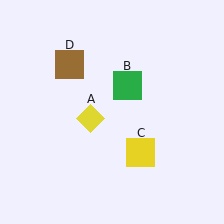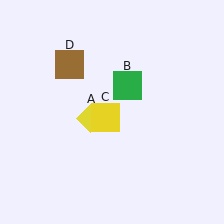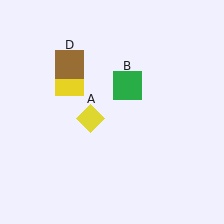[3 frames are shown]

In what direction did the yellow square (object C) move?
The yellow square (object C) moved up and to the left.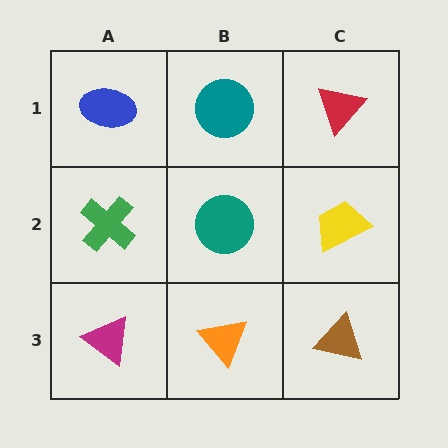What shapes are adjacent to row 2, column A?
A blue ellipse (row 1, column A), a magenta triangle (row 3, column A), a teal circle (row 2, column B).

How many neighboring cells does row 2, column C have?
3.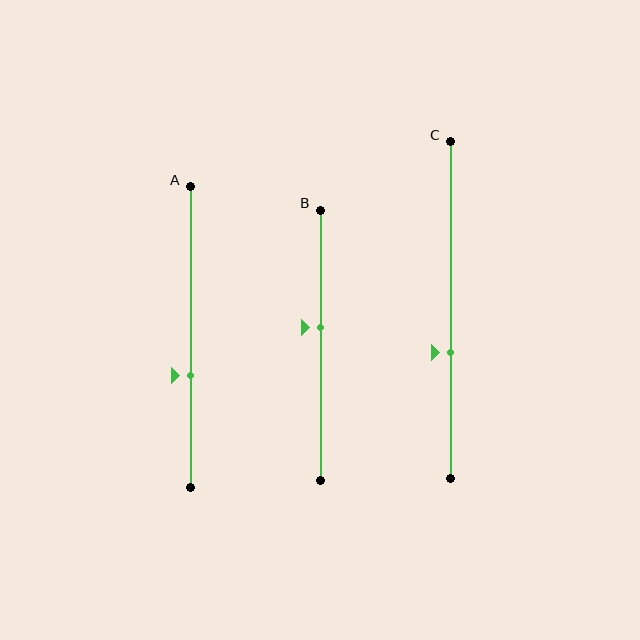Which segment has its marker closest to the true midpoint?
Segment B has its marker closest to the true midpoint.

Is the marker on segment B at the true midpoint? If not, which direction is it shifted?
No, the marker on segment B is shifted upward by about 7% of the segment length.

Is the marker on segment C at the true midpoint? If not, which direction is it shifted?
No, the marker on segment C is shifted downward by about 12% of the segment length.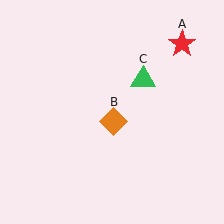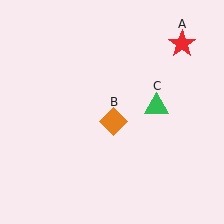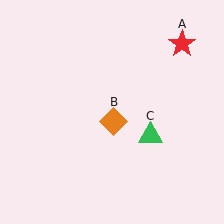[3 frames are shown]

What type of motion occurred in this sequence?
The green triangle (object C) rotated clockwise around the center of the scene.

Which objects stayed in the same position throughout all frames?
Red star (object A) and orange diamond (object B) remained stationary.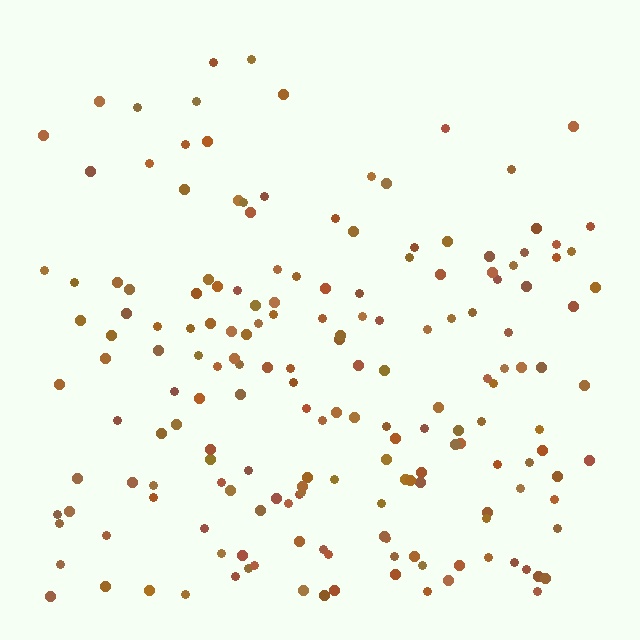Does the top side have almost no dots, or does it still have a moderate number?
Still a moderate number, just noticeably fewer than the bottom.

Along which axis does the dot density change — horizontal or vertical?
Vertical.